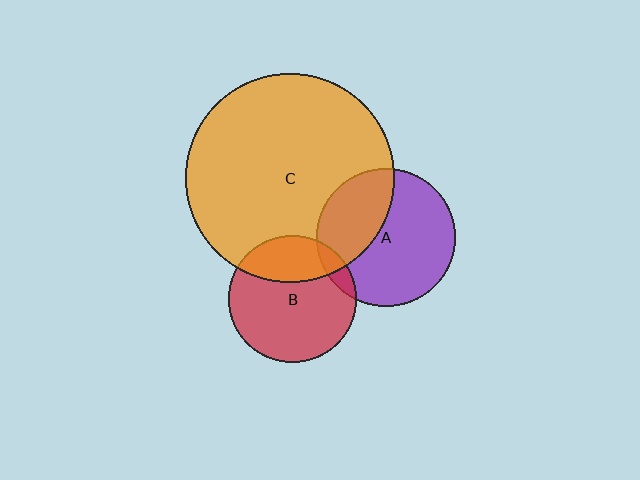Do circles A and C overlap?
Yes.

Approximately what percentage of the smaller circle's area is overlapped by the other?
Approximately 35%.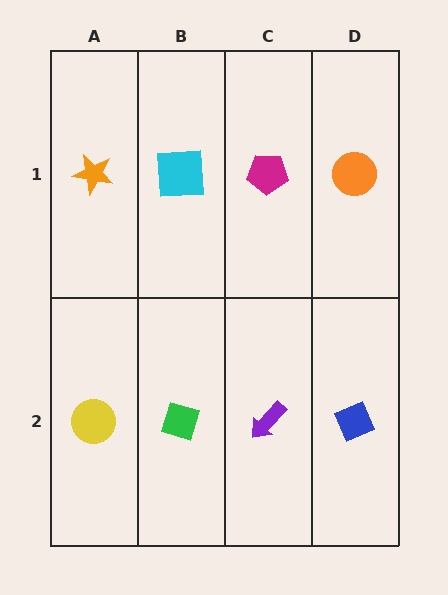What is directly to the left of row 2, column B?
A yellow circle.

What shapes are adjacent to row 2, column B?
A cyan square (row 1, column B), a yellow circle (row 2, column A), a purple arrow (row 2, column C).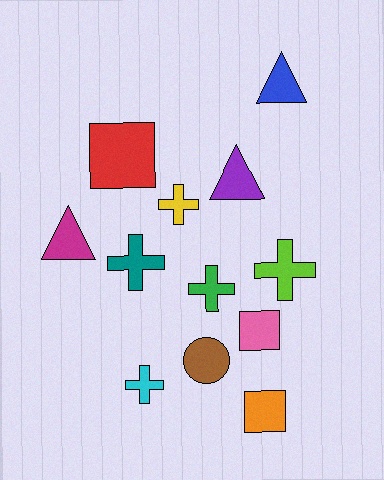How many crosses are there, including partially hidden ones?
There are 5 crosses.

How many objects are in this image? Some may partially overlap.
There are 12 objects.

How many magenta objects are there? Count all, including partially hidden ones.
There is 1 magenta object.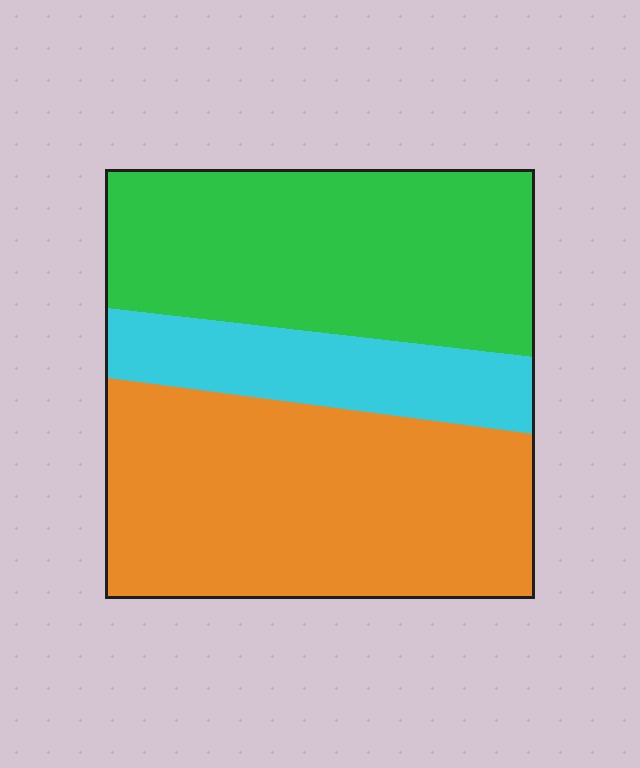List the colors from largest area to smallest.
From largest to smallest: orange, green, cyan.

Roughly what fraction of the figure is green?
Green covers about 40% of the figure.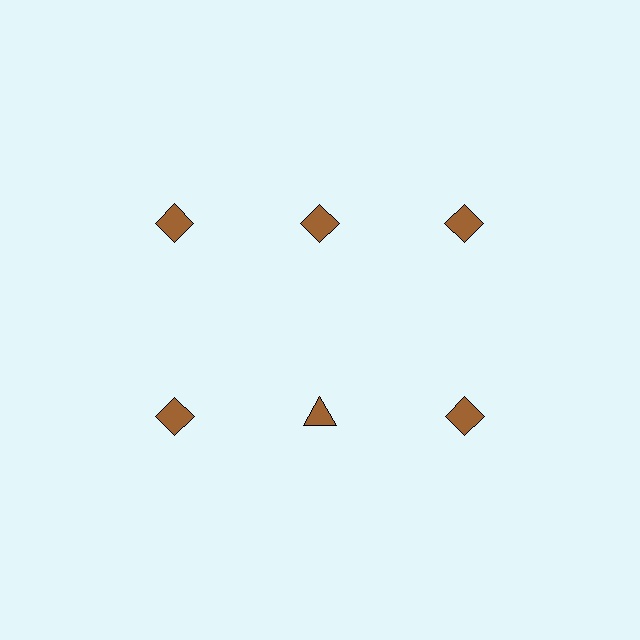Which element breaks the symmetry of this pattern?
The brown triangle in the second row, second from left column breaks the symmetry. All other shapes are brown diamonds.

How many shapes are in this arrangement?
There are 6 shapes arranged in a grid pattern.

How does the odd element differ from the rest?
It has a different shape: triangle instead of diamond.